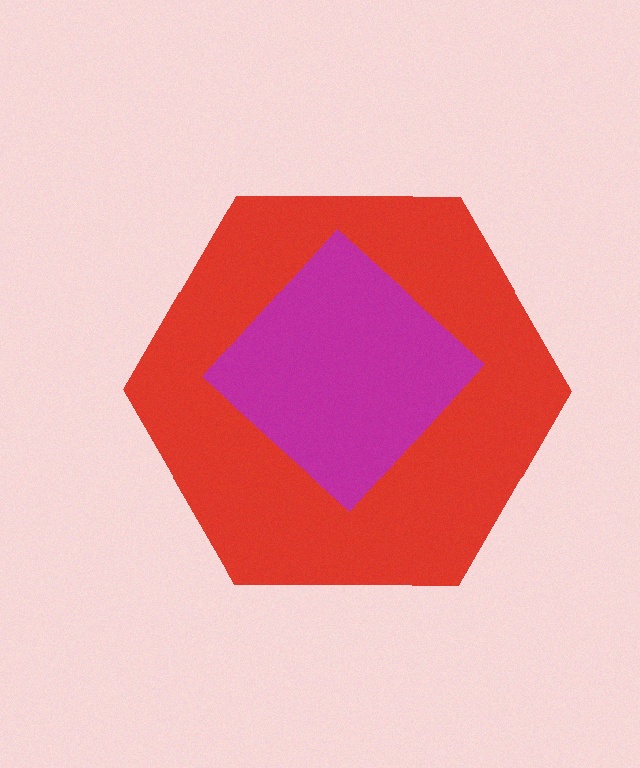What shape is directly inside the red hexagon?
The magenta diamond.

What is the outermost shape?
The red hexagon.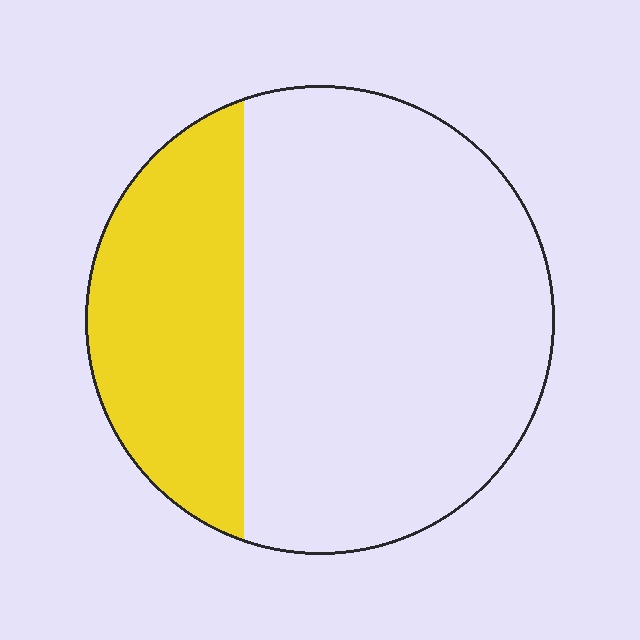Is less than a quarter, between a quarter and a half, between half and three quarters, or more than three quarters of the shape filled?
Between a quarter and a half.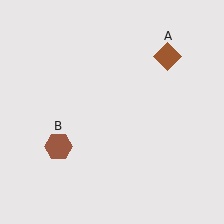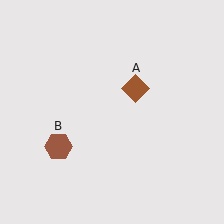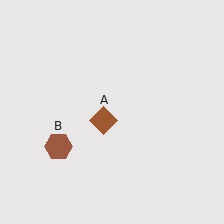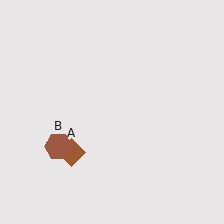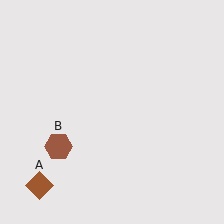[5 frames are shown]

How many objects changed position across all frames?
1 object changed position: brown diamond (object A).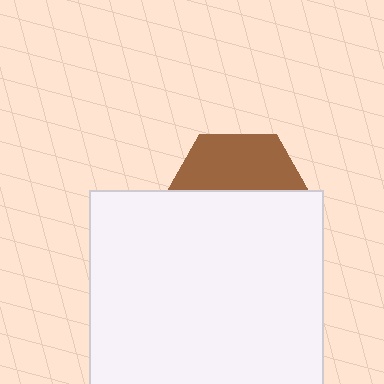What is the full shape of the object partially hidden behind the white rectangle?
The partially hidden object is a brown hexagon.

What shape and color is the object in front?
The object in front is a white rectangle.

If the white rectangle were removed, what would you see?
You would see the complete brown hexagon.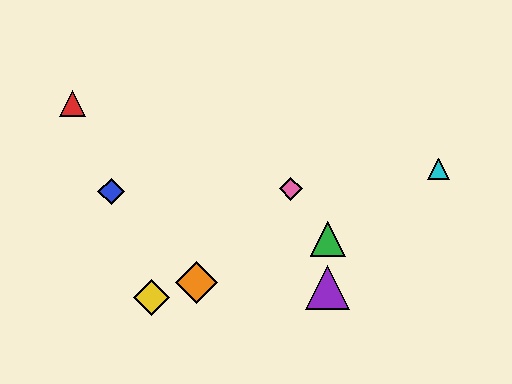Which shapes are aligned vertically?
The green triangle, the purple triangle are aligned vertically.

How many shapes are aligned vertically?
2 shapes (the green triangle, the purple triangle) are aligned vertically.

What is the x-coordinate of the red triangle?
The red triangle is at x≈72.